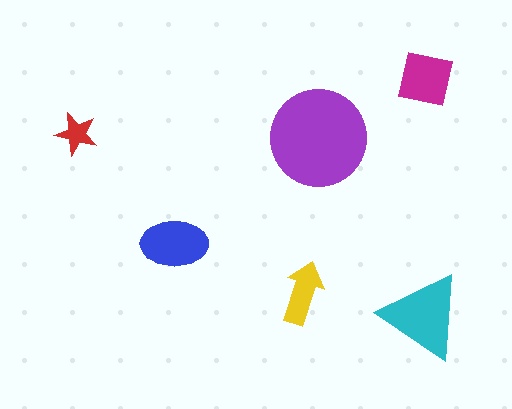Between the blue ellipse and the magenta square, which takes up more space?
The blue ellipse.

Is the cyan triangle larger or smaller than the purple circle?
Smaller.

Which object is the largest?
The purple circle.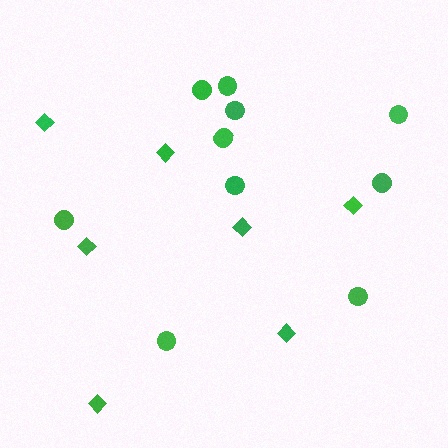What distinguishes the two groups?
There are 2 groups: one group of circles (10) and one group of diamonds (7).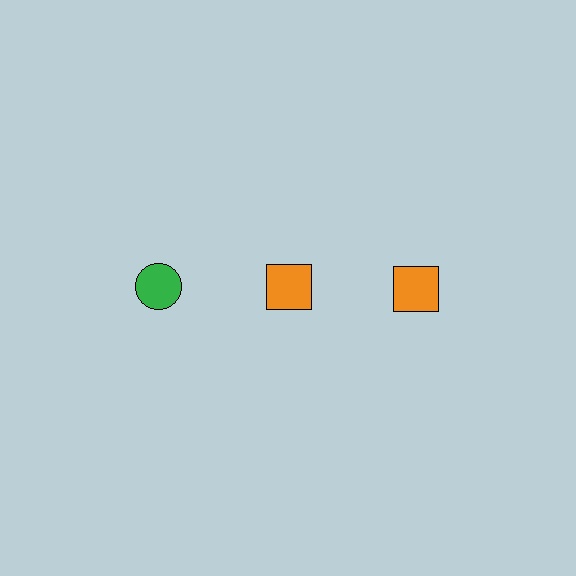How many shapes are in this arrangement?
There are 3 shapes arranged in a grid pattern.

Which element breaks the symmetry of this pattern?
The green circle in the top row, leftmost column breaks the symmetry. All other shapes are orange squares.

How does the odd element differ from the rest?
It differs in both color (green instead of orange) and shape (circle instead of square).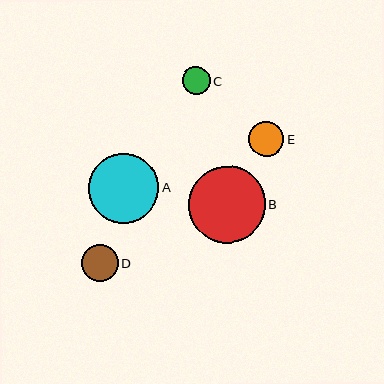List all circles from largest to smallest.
From largest to smallest: B, A, D, E, C.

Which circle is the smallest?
Circle C is the smallest with a size of approximately 28 pixels.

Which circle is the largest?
Circle B is the largest with a size of approximately 76 pixels.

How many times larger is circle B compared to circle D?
Circle B is approximately 2.1 times the size of circle D.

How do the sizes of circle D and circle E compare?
Circle D and circle E are approximately the same size.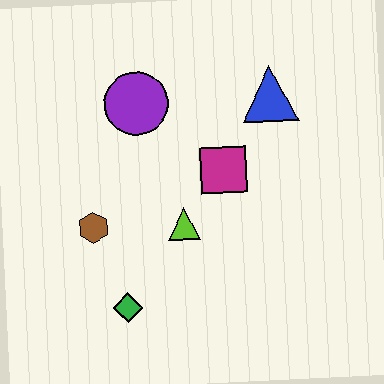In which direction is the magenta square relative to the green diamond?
The magenta square is above the green diamond.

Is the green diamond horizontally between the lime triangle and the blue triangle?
No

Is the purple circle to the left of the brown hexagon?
No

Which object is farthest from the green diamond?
The blue triangle is farthest from the green diamond.